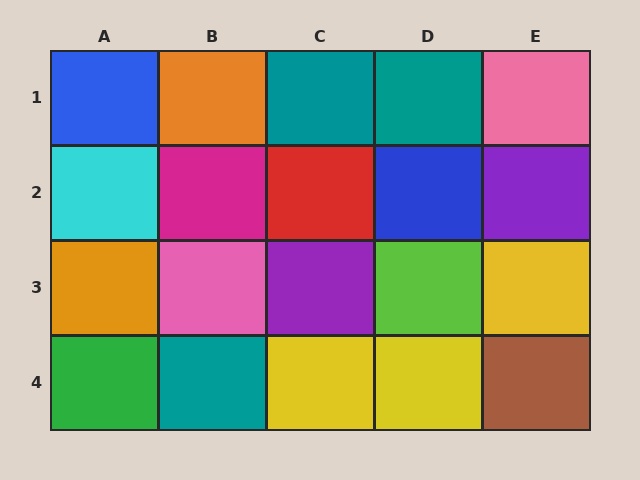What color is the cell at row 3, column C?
Purple.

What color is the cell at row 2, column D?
Blue.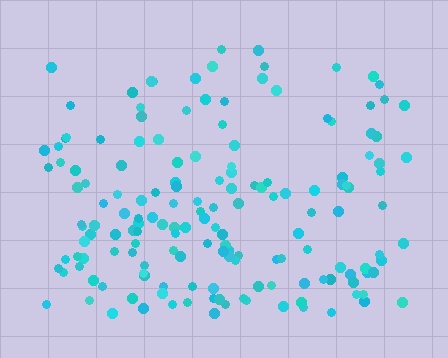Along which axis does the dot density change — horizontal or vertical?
Vertical.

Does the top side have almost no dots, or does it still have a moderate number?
Still a moderate number, just noticeably fewer than the bottom.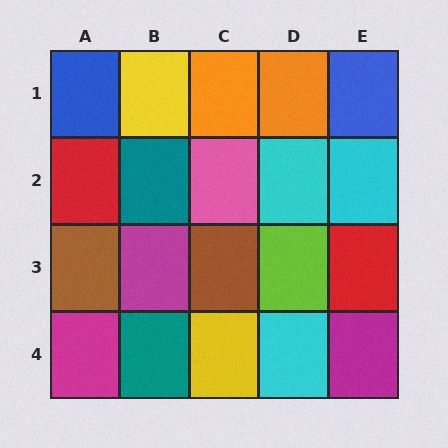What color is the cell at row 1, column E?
Blue.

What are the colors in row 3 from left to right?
Brown, magenta, brown, lime, red.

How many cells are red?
2 cells are red.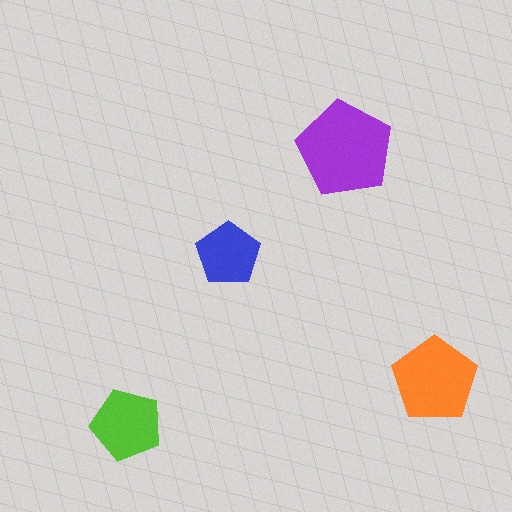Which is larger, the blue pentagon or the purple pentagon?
The purple one.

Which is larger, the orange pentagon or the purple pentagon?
The purple one.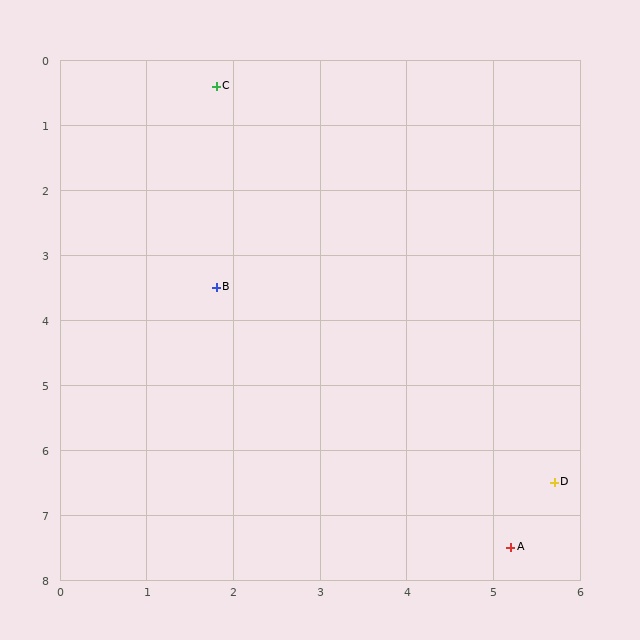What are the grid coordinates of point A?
Point A is at approximately (5.2, 7.5).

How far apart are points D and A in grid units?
Points D and A are about 1.1 grid units apart.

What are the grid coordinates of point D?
Point D is at approximately (5.7, 6.5).